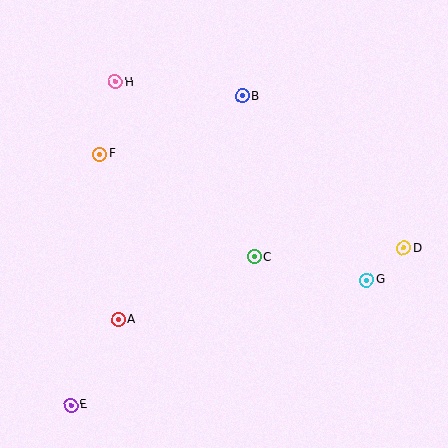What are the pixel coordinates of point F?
Point F is at (99, 154).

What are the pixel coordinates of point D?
Point D is at (404, 248).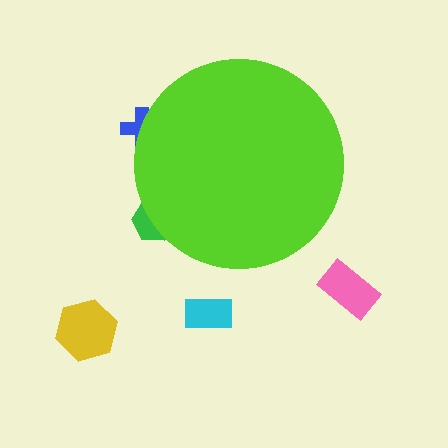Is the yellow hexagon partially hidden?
No, the yellow hexagon is fully visible.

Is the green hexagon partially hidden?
Yes, the green hexagon is partially hidden behind the lime circle.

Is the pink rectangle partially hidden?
No, the pink rectangle is fully visible.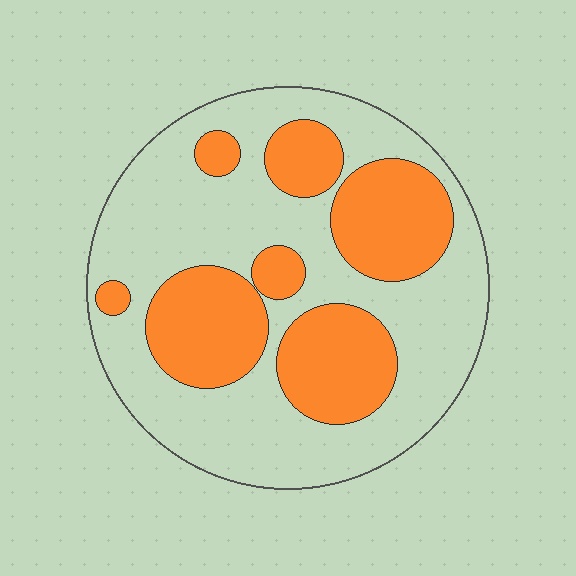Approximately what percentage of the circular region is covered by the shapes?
Approximately 35%.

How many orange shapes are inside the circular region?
7.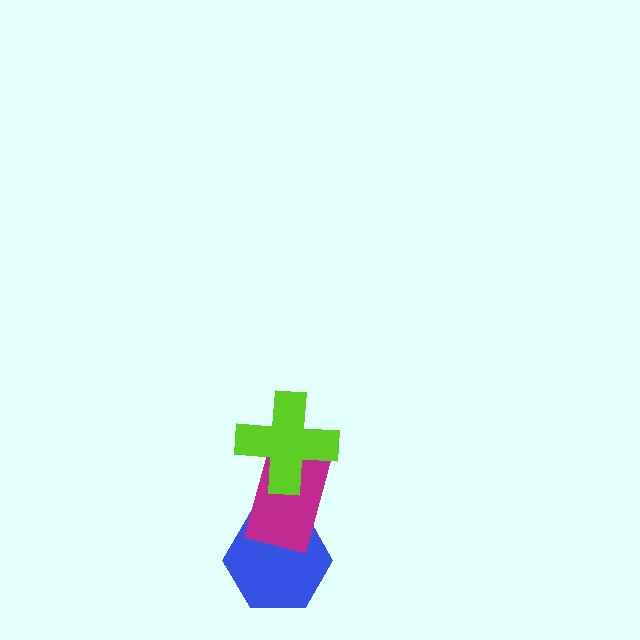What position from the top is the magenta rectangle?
The magenta rectangle is 2nd from the top.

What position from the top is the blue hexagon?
The blue hexagon is 3rd from the top.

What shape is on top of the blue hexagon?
The magenta rectangle is on top of the blue hexagon.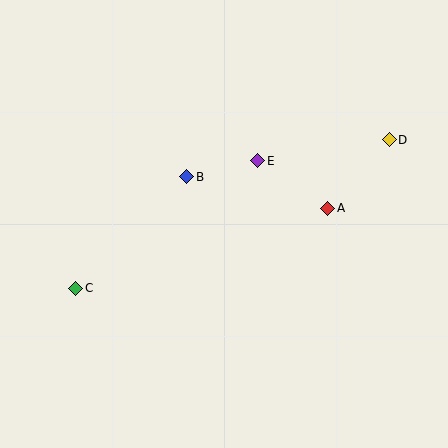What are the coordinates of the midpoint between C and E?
The midpoint between C and E is at (167, 224).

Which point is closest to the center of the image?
Point B at (187, 177) is closest to the center.